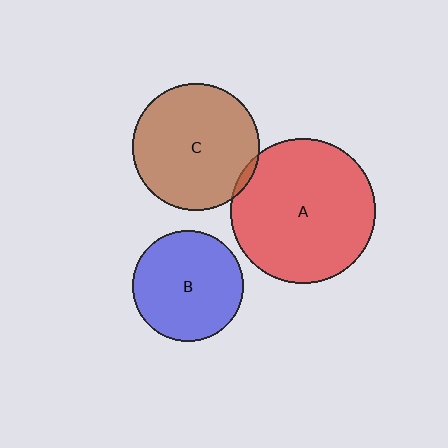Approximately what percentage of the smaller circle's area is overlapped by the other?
Approximately 5%.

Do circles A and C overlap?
Yes.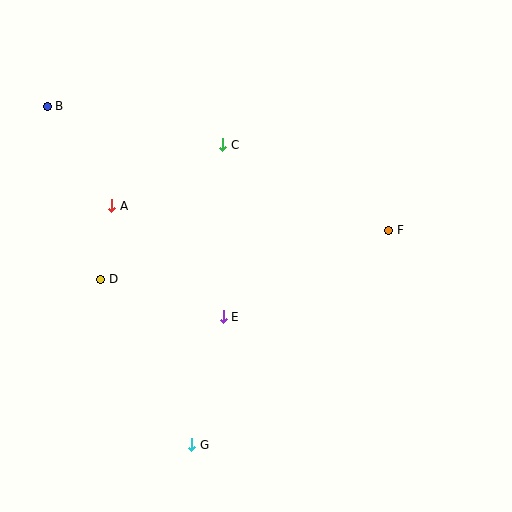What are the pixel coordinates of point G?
Point G is at (192, 445).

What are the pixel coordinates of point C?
Point C is at (223, 145).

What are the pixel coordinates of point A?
Point A is at (112, 206).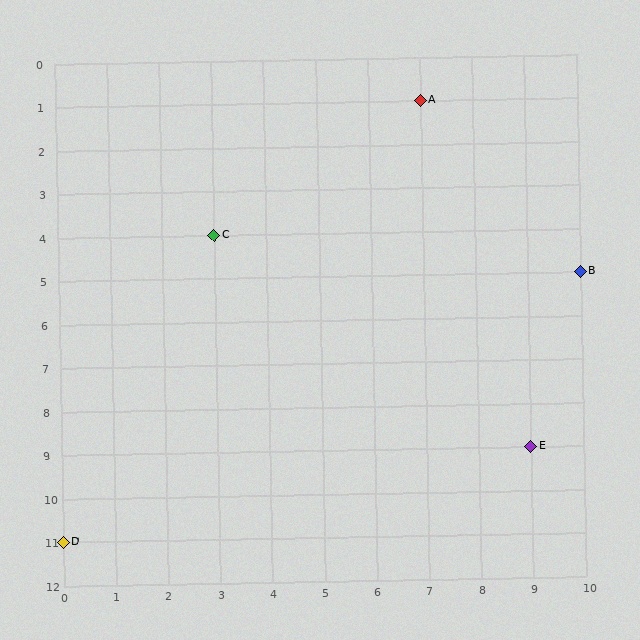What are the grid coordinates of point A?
Point A is at grid coordinates (7, 1).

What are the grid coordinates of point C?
Point C is at grid coordinates (3, 4).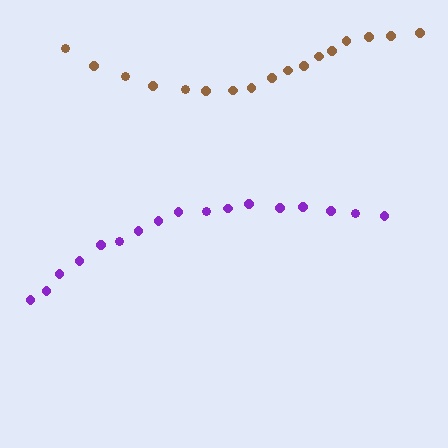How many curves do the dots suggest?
There are 2 distinct paths.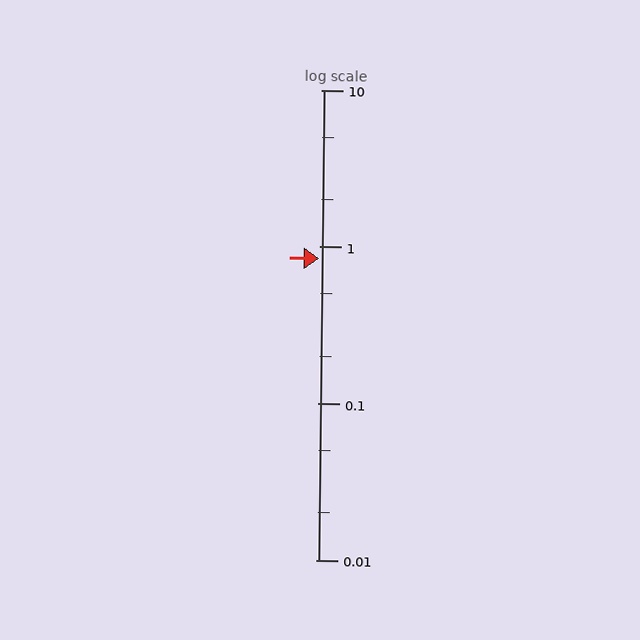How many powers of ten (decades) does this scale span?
The scale spans 3 decades, from 0.01 to 10.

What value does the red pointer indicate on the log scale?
The pointer indicates approximately 0.84.